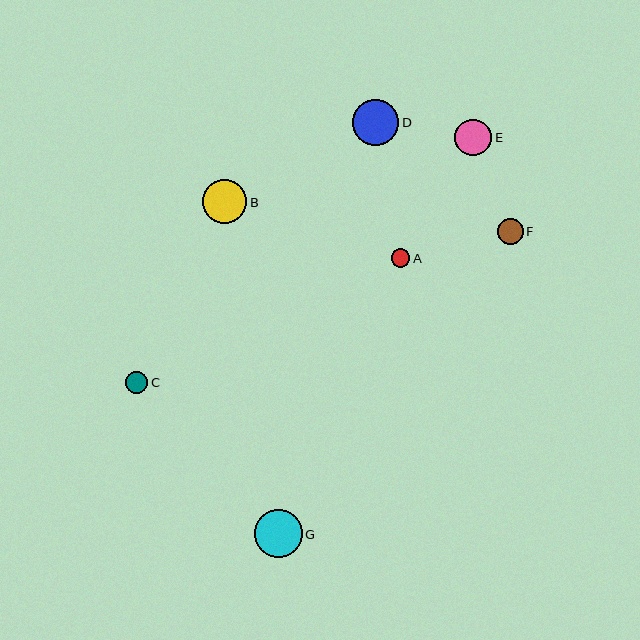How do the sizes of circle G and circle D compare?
Circle G and circle D are approximately the same size.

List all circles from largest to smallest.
From largest to smallest: G, D, B, E, F, C, A.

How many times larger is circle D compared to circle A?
Circle D is approximately 2.5 times the size of circle A.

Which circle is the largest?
Circle G is the largest with a size of approximately 48 pixels.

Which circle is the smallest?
Circle A is the smallest with a size of approximately 18 pixels.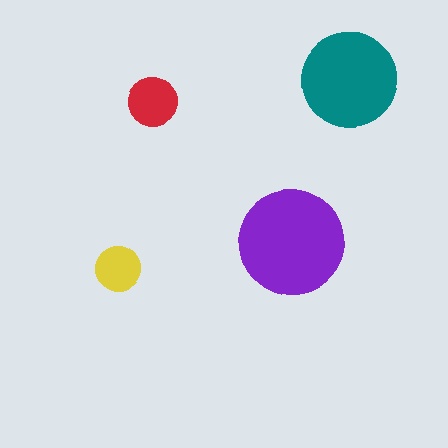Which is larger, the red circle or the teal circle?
The teal one.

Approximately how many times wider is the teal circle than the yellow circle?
About 2 times wider.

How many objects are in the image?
There are 4 objects in the image.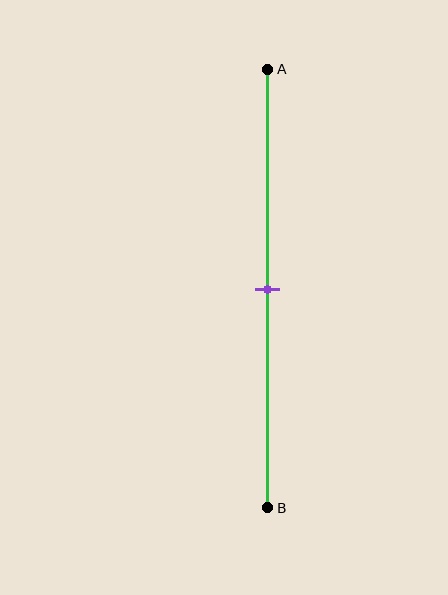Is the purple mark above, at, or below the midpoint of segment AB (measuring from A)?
The purple mark is approximately at the midpoint of segment AB.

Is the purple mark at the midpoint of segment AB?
Yes, the mark is approximately at the midpoint.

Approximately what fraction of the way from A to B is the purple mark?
The purple mark is approximately 50% of the way from A to B.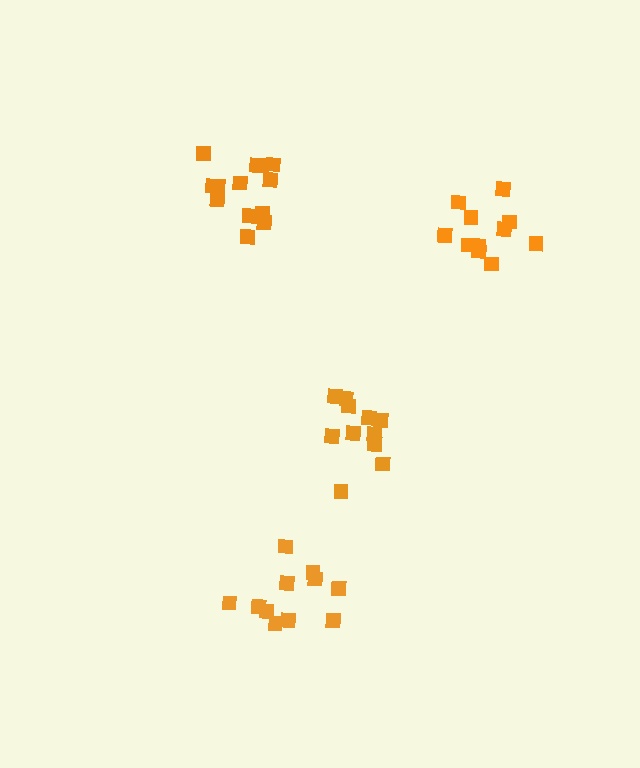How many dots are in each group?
Group 1: 11 dots, Group 2: 13 dots, Group 3: 11 dots, Group 4: 12 dots (47 total).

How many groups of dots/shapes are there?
There are 4 groups.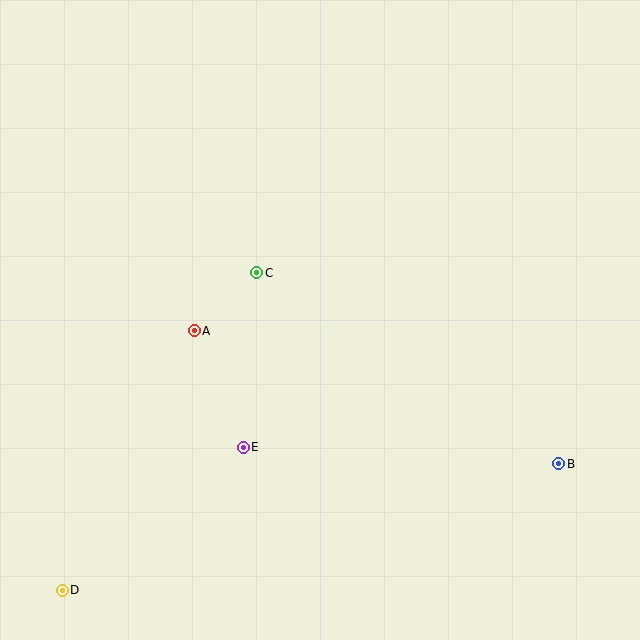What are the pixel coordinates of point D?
Point D is at (62, 590).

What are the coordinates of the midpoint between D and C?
The midpoint between D and C is at (160, 431).